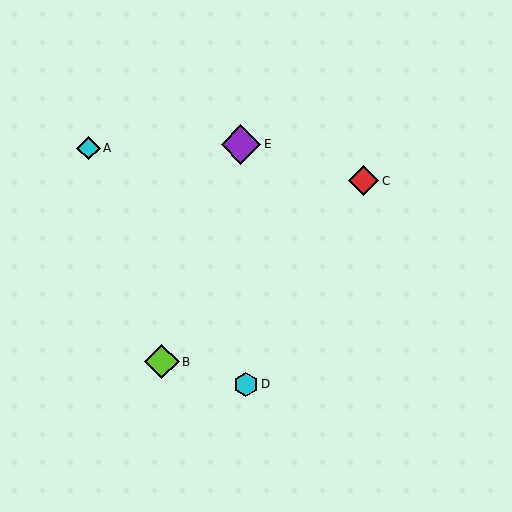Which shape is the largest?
The purple diamond (labeled E) is the largest.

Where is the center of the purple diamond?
The center of the purple diamond is at (241, 145).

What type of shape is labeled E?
Shape E is a purple diamond.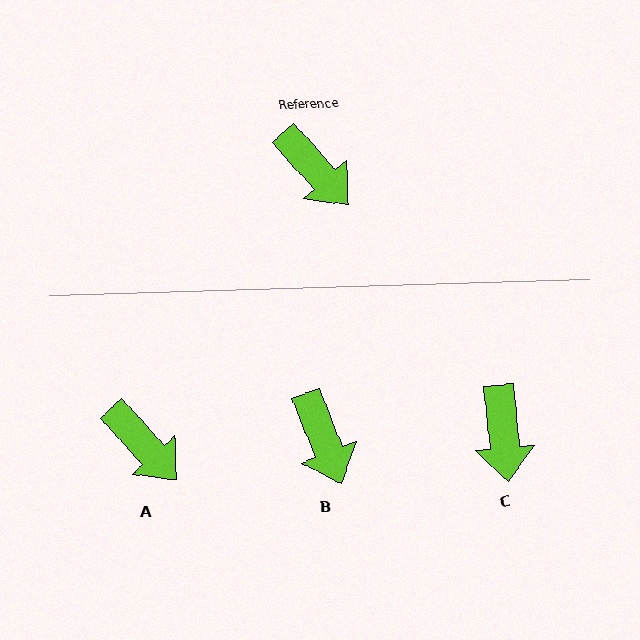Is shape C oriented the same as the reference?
No, it is off by about 36 degrees.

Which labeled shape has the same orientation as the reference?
A.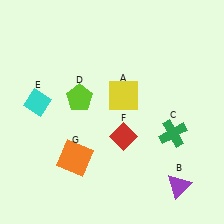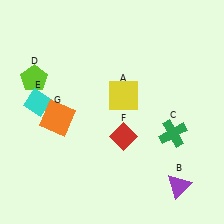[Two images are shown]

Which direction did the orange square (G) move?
The orange square (G) moved up.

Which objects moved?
The objects that moved are: the lime pentagon (D), the orange square (G).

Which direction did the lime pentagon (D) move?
The lime pentagon (D) moved left.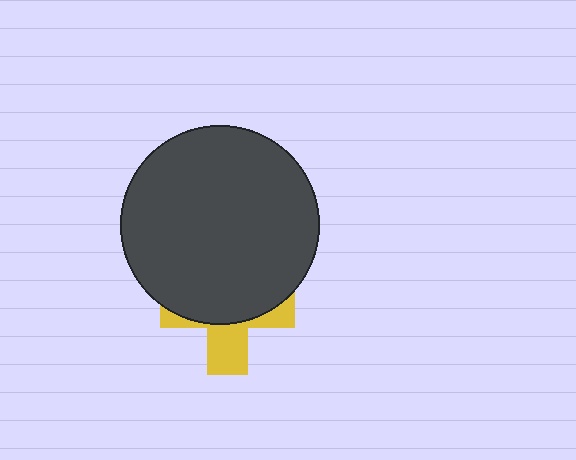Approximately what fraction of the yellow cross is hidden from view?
Roughly 63% of the yellow cross is hidden behind the dark gray circle.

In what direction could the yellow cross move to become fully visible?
The yellow cross could move down. That would shift it out from behind the dark gray circle entirely.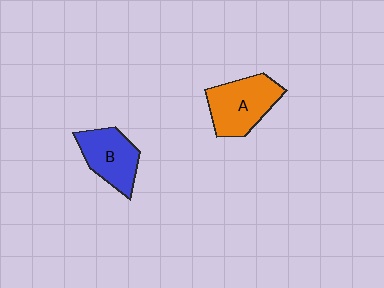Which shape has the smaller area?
Shape B (blue).